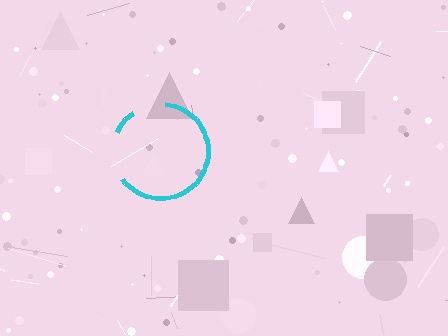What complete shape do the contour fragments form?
The contour fragments form a circle.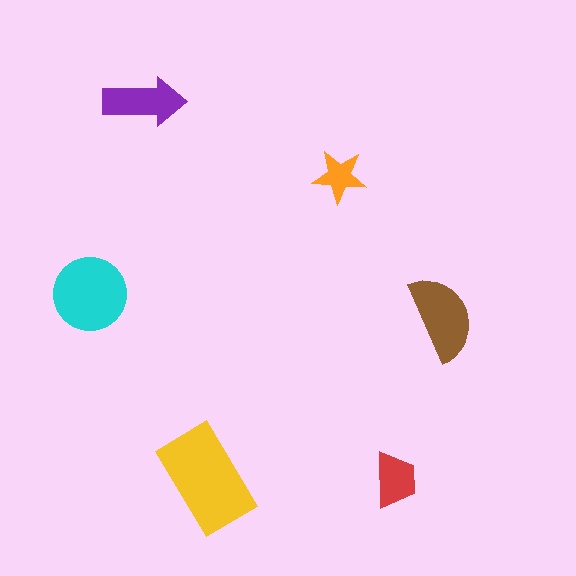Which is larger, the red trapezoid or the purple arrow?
The purple arrow.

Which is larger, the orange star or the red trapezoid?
The red trapezoid.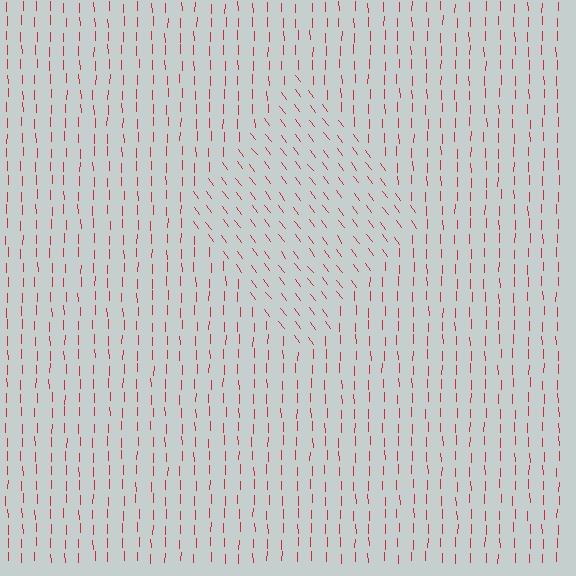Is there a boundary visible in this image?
Yes, there is a texture boundary formed by a change in line orientation.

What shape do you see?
I see a diamond.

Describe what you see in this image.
The image is filled with small red line segments. A diamond region in the image has lines oriented differently from the surrounding lines, creating a visible texture boundary.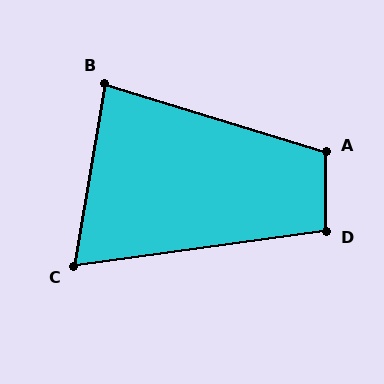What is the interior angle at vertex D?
Approximately 98 degrees (obtuse).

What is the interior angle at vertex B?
Approximately 82 degrees (acute).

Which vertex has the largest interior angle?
A, at approximately 107 degrees.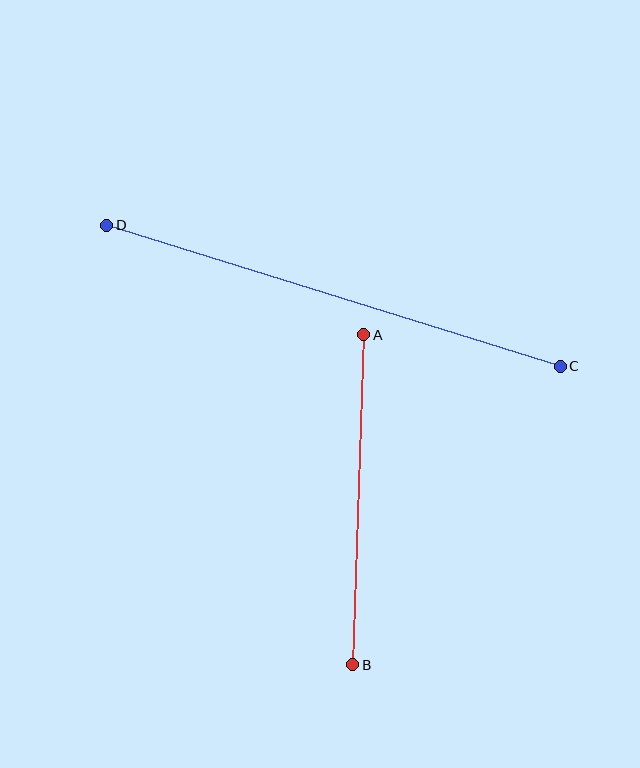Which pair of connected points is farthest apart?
Points C and D are farthest apart.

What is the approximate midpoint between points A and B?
The midpoint is at approximately (358, 500) pixels.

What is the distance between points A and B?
The distance is approximately 330 pixels.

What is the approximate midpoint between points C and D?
The midpoint is at approximately (334, 296) pixels.